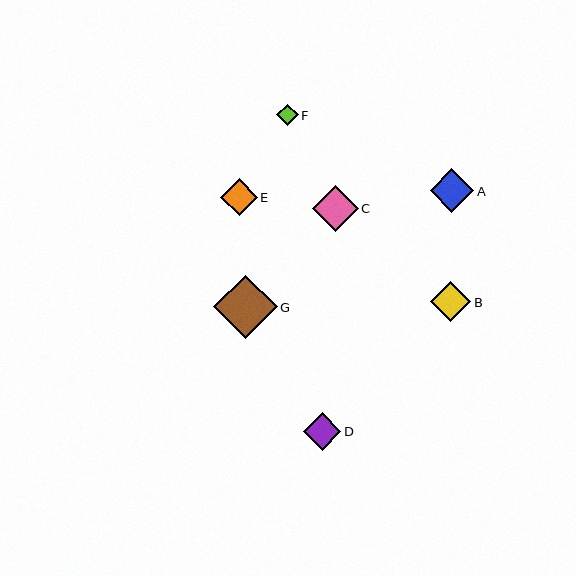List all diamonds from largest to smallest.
From largest to smallest: G, C, A, B, D, E, F.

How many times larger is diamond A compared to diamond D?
Diamond A is approximately 1.2 times the size of diamond D.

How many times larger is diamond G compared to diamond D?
Diamond G is approximately 1.7 times the size of diamond D.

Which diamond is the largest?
Diamond G is the largest with a size of approximately 64 pixels.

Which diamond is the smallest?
Diamond F is the smallest with a size of approximately 22 pixels.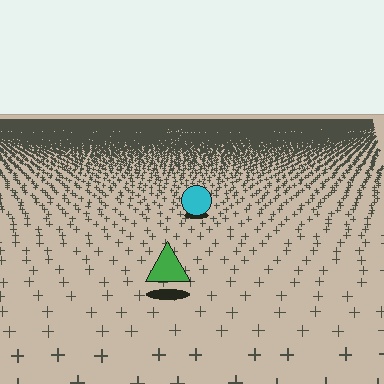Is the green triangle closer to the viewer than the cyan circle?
Yes. The green triangle is closer — you can tell from the texture gradient: the ground texture is coarser near it.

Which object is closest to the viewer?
The green triangle is closest. The texture marks near it are larger and more spread out.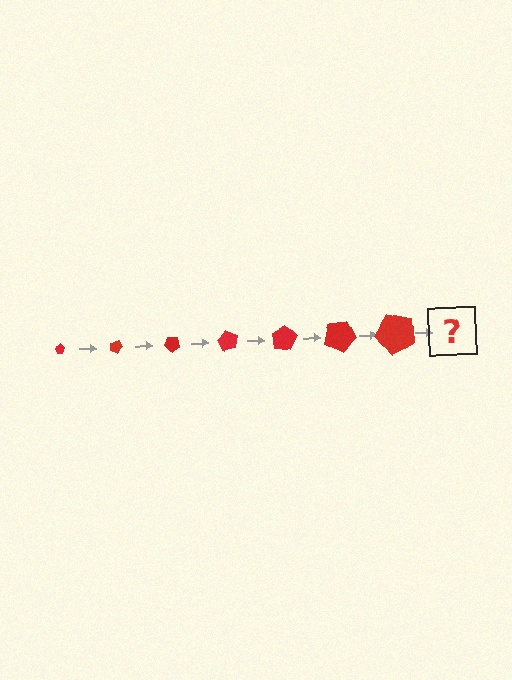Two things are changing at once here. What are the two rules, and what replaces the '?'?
The two rules are that the pentagon grows larger each step and it rotates 20 degrees each step. The '?' should be a pentagon, larger than the previous one and rotated 140 degrees from the start.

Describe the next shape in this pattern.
It should be a pentagon, larger than the previous one and rotated 140 degrees from the start.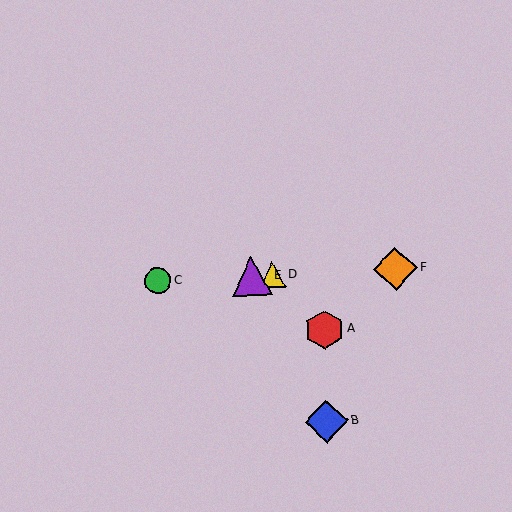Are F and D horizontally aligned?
Yes, both are at y≈269.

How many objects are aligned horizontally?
4 objects (C, D, E, F) are aligned horizontally.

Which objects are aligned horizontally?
Objects C, D, E, F are aligned horizontally.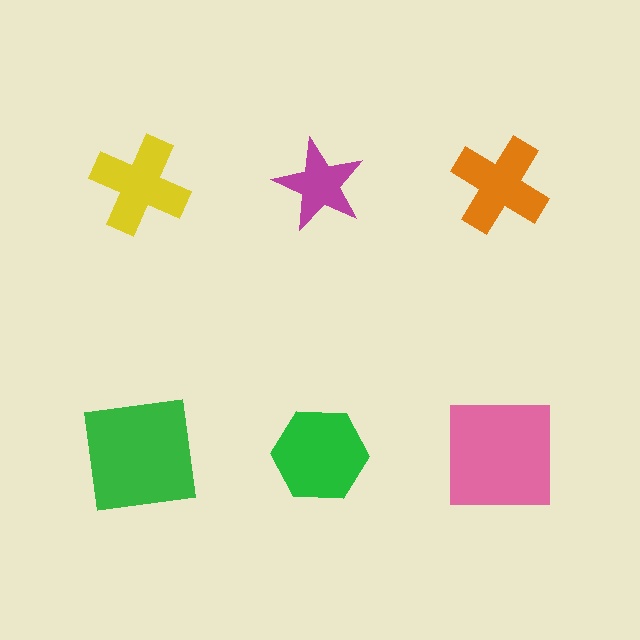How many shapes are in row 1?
3 shapes.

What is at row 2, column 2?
A green hexagon.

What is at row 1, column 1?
A yellow cross.